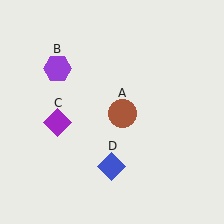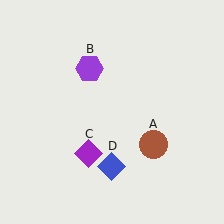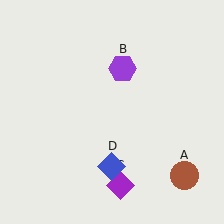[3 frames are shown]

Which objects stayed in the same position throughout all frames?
Blue diamond (object D) remained stationary.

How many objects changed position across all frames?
3 objects changed position: brown circle (object A), purple hexagon (object B), purple diamond (object C).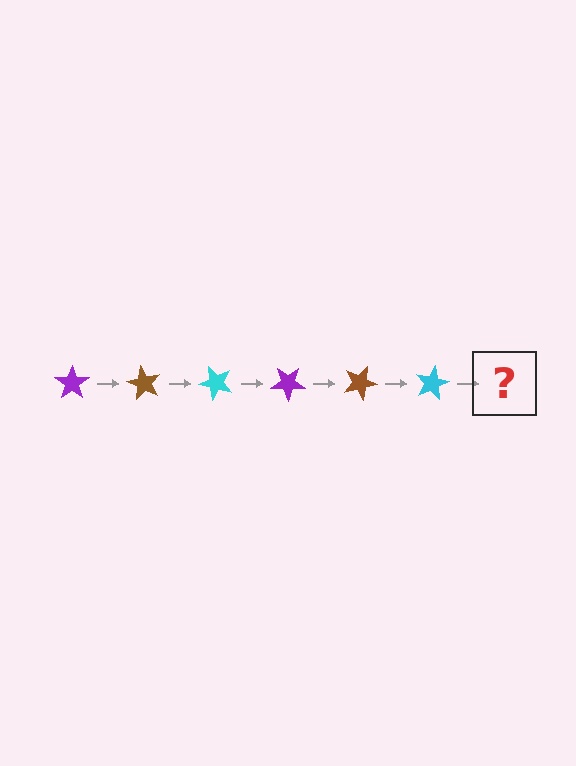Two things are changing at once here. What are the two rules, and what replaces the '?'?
The two rules are that it rotates 60 degrees each step and the color cycles through purple, brown, and cyan. The '?' should be a purple star, rotated 360 degrees from the start.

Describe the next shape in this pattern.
It should be a purple star, rotated 360 degrees from the start.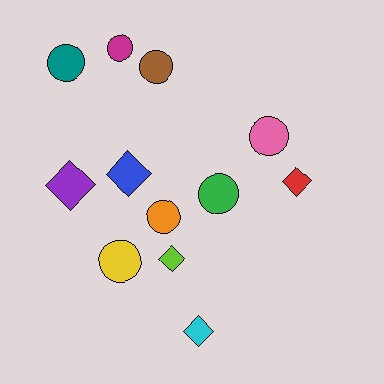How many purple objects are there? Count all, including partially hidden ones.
There is 1 purple object.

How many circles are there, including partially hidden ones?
There are 7 circles.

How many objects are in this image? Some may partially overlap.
There are 12 objects.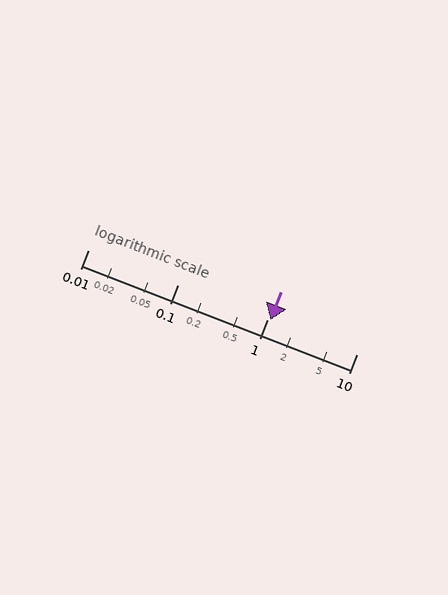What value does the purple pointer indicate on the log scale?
The pointer indicates approximately 1.1.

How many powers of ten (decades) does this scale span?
The scale spans 3 decades, from 0.01 to 10.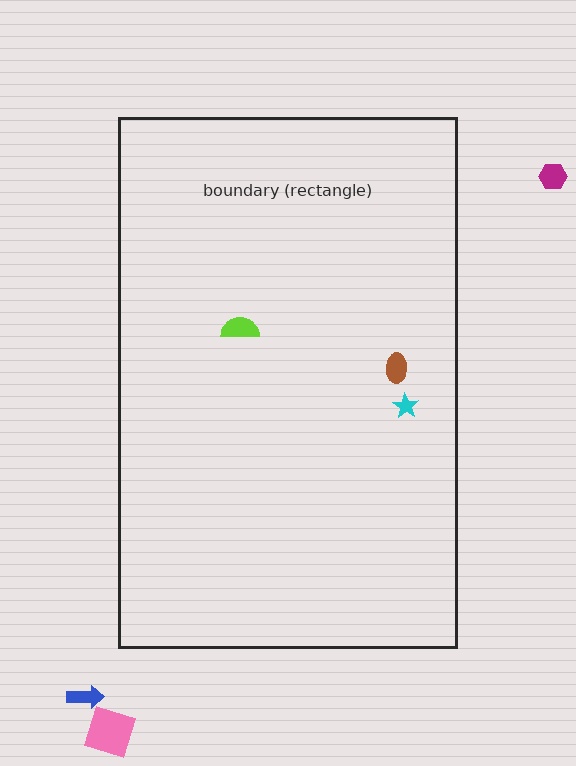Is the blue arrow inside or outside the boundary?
Outside.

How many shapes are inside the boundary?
3 inside, 3 outside.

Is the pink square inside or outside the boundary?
Outside.